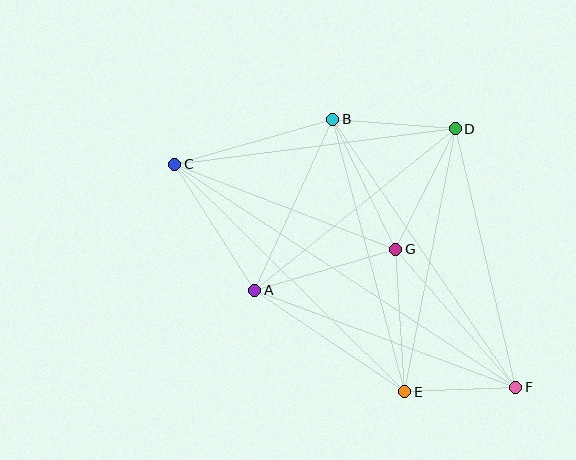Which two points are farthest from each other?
Points C and F are farthest from each other.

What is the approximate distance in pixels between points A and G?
The distance between A and G is approximately 147 pixels.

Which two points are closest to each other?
Points E and F are closest to each other.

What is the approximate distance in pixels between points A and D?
The distance between A and D is approximately 257 pixels.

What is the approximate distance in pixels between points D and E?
The distance between D and E is approximately 268 pixels.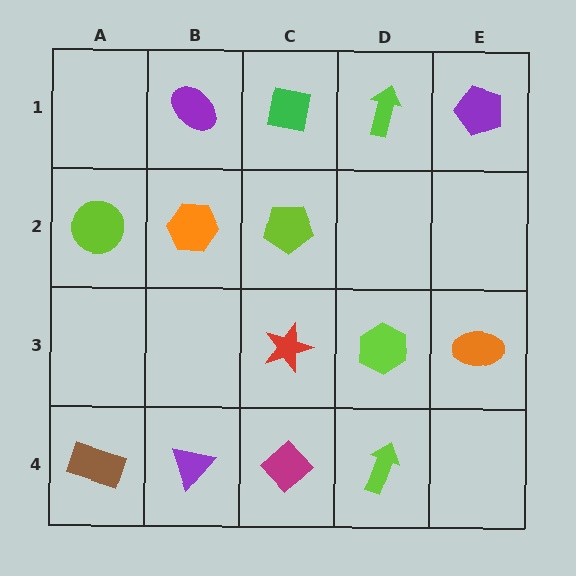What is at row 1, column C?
A green square.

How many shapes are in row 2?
3 shapes.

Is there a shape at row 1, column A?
No, that cell is empty.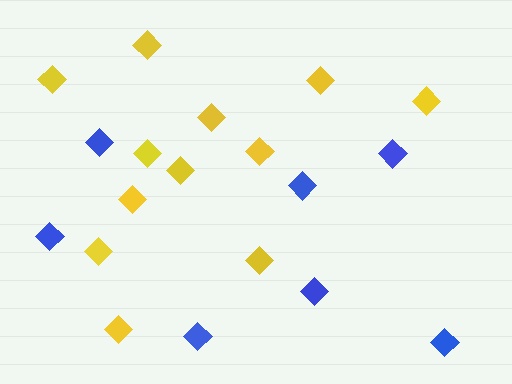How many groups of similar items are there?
There are 2 groups: one group of blue diamonds (7) and one group of yellow diamonds (12).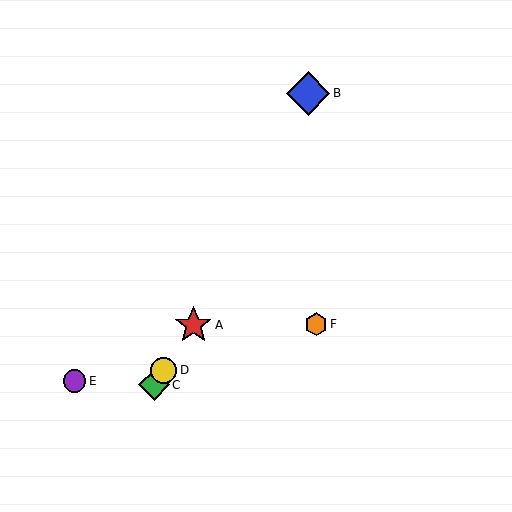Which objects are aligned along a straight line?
Objects A, C, D are aligned along a straight line.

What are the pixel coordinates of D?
Object D is at (164, 370).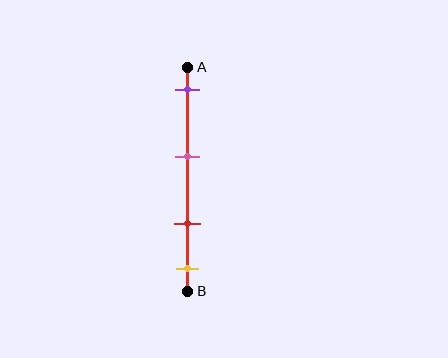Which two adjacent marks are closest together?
The red and yellow marks are the closest adjacent pair.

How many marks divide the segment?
There are 4 marks dividing the segment.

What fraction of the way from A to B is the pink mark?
The pink mark is approximately 40% (0.4) of the way from A to B.